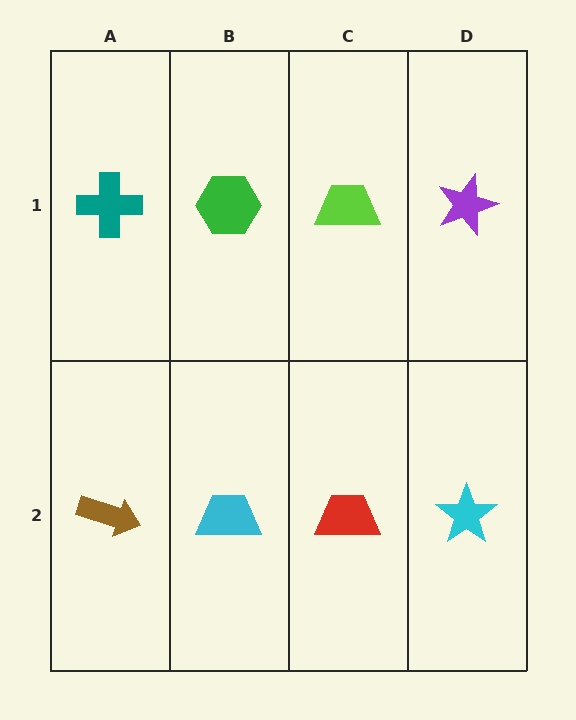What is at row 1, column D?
A purple star.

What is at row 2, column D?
A cyan star.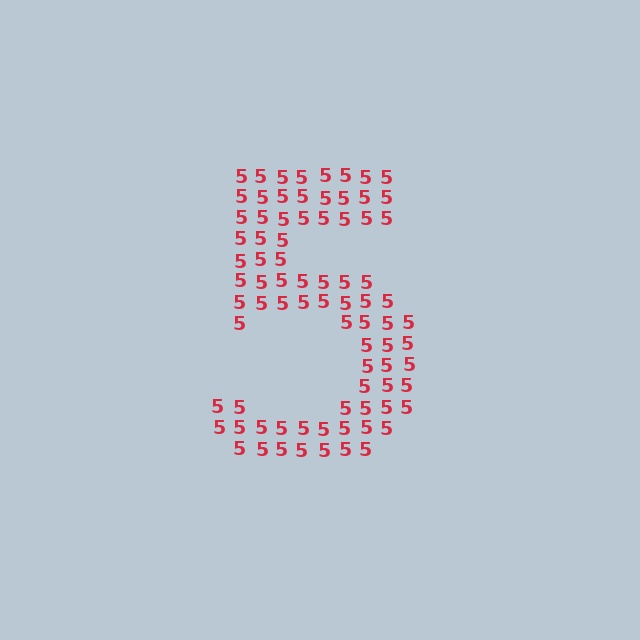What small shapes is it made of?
It is made of small digit 5's.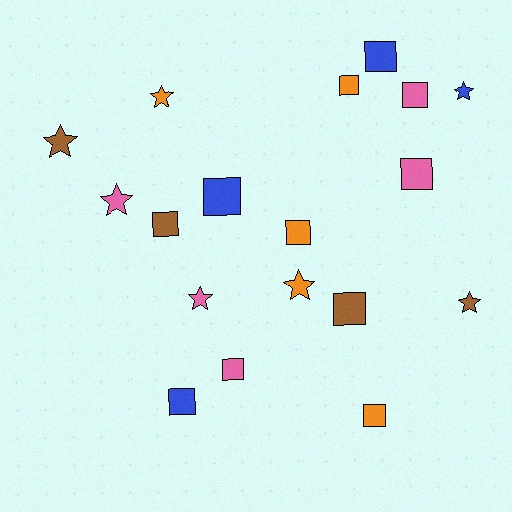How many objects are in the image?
There are 18 objects.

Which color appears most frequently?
Orange, with 5 objects.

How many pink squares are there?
There are 3 pink squares.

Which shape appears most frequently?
Square, with 11 objects.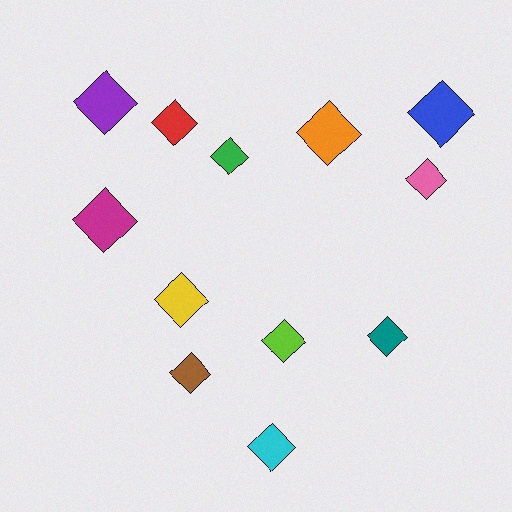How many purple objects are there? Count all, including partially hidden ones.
There is 1 purple object.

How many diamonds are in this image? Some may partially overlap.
There are 12 diamonds.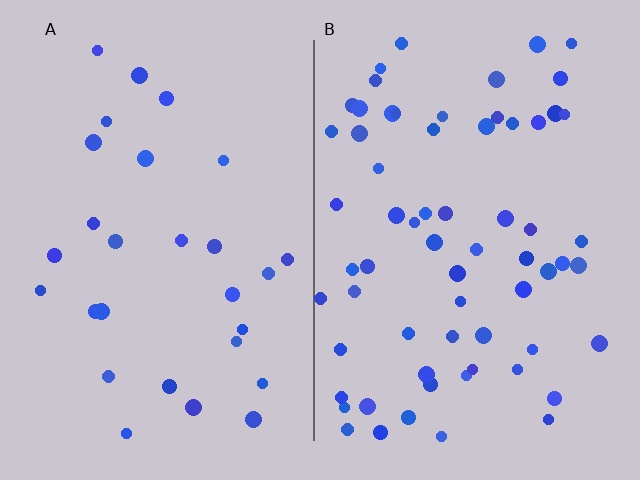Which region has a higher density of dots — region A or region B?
B (the right).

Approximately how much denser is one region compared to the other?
Approximately 2.2× — region B over region A.